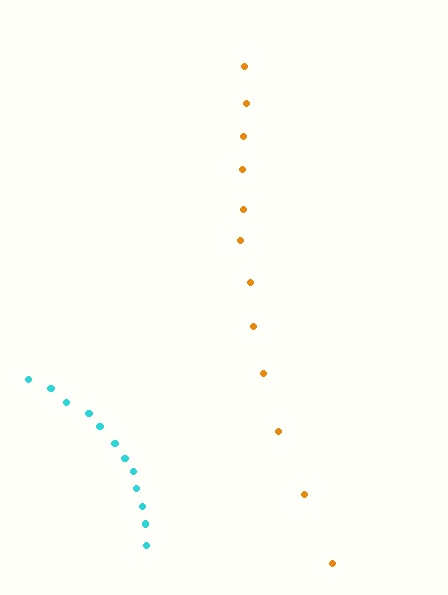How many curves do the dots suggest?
There are 2 distinct paths.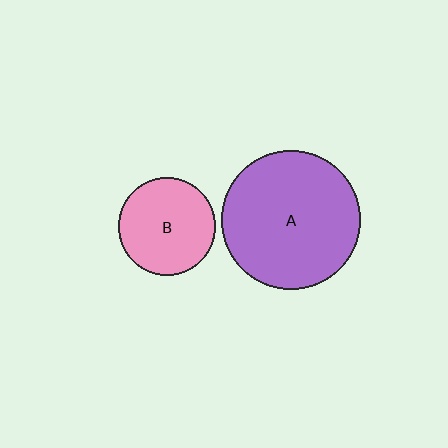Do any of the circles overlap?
No, none of the circles overlap.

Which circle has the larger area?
Circle A (purple).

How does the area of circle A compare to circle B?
Approximately 2.0 times.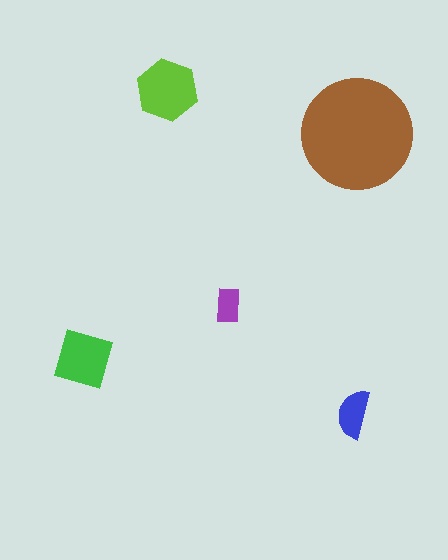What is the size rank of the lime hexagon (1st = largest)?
2nd.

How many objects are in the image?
There are 5 objects in the image.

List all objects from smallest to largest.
The purple rectangle, the blue semicircle, the green diamond, the lime hexagon, the brown circle.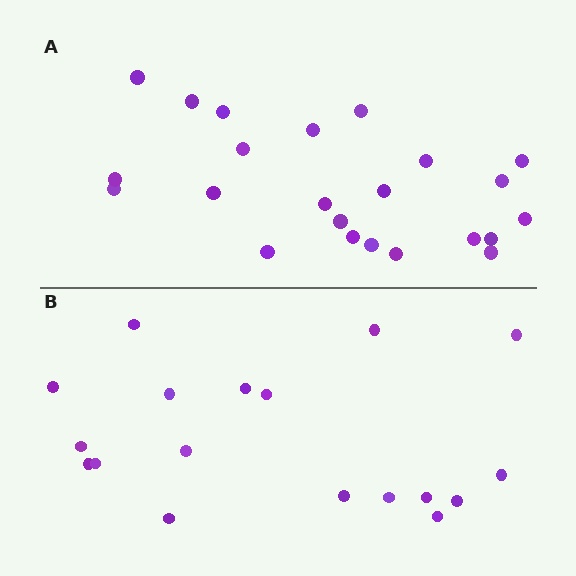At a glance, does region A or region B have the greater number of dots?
Region A (the top region) has more dots.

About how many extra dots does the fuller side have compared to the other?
Region A has about 5 more dots than region B.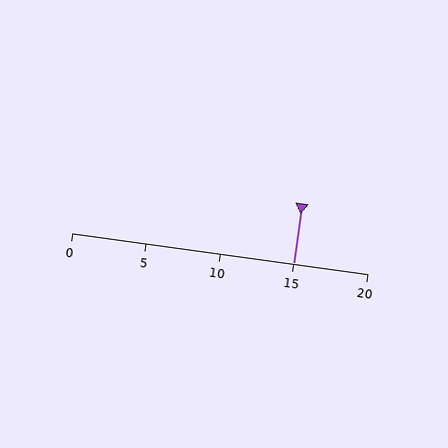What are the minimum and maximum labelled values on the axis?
The axis runs from 0 to 20.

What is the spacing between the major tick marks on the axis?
The major ticks are spaced 5 apart.